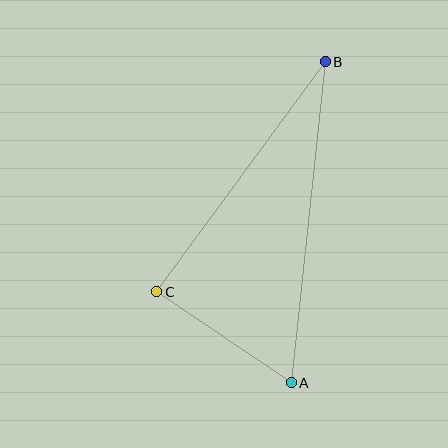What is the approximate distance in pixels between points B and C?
The distance between B and C is approximately 285 pixels.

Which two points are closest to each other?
Points A and C are closest to each other.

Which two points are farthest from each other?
Points A and B are farthest from each other.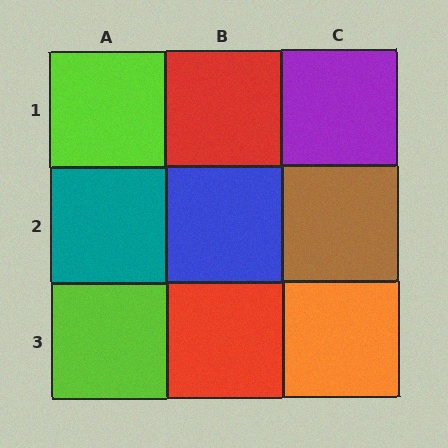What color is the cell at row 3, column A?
Lime.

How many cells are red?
2 cells are red.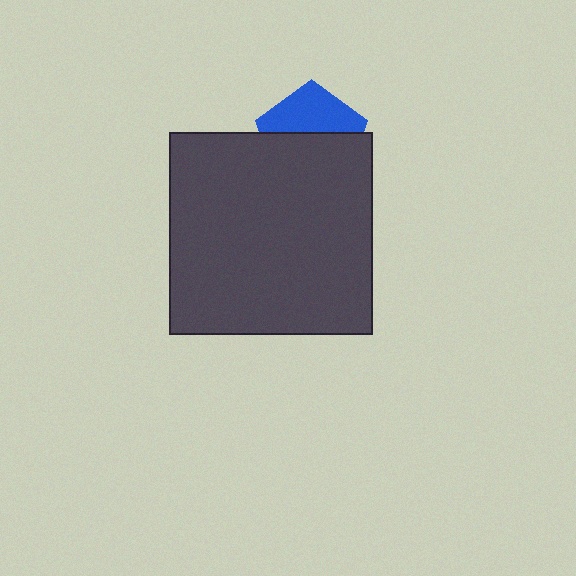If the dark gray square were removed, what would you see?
You would see the complete blue pentagon.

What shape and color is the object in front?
The object in front is a dark gray square.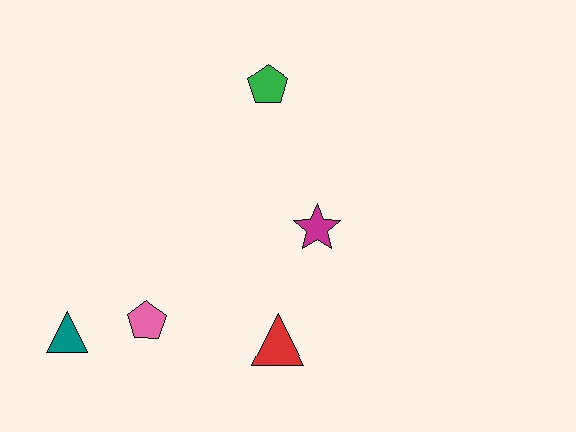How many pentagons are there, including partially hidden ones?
There are 2 pentagons.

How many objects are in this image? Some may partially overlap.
There are 5 objects.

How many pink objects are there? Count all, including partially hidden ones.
There is 1 pink object.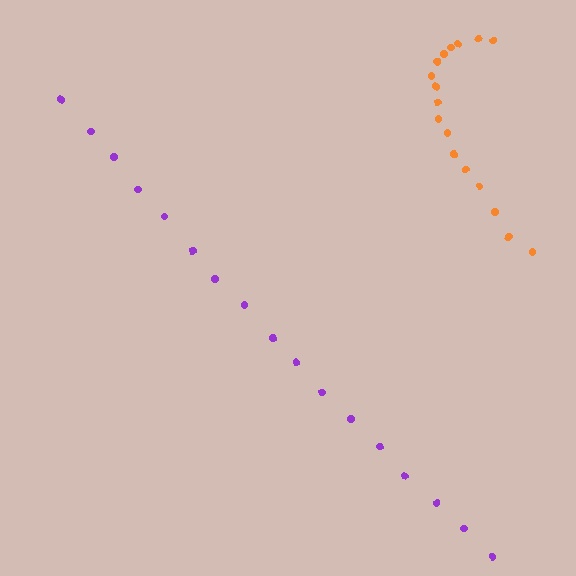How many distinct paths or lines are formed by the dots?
There are 2 distinct paths.